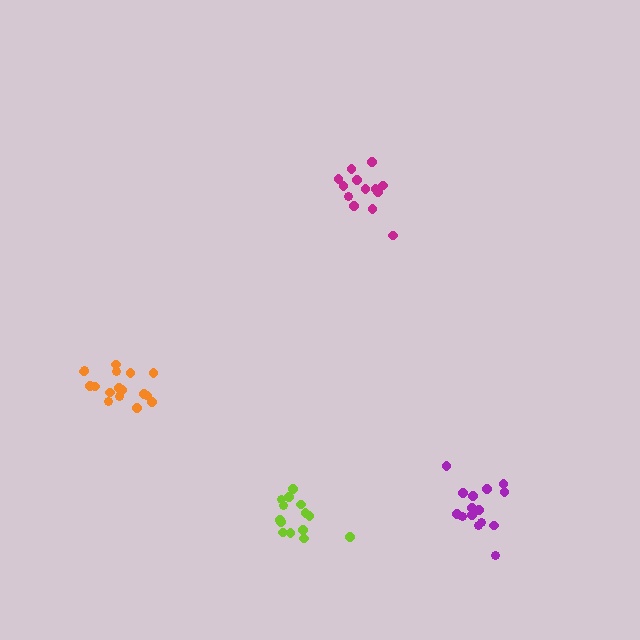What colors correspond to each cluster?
The clusters are colored: orange, magenta, lime, purple.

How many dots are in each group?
Group 1: 18 dots, Group 2: 13 dots, Group 3: 14 dots, Group 4: 15 dots (60 total).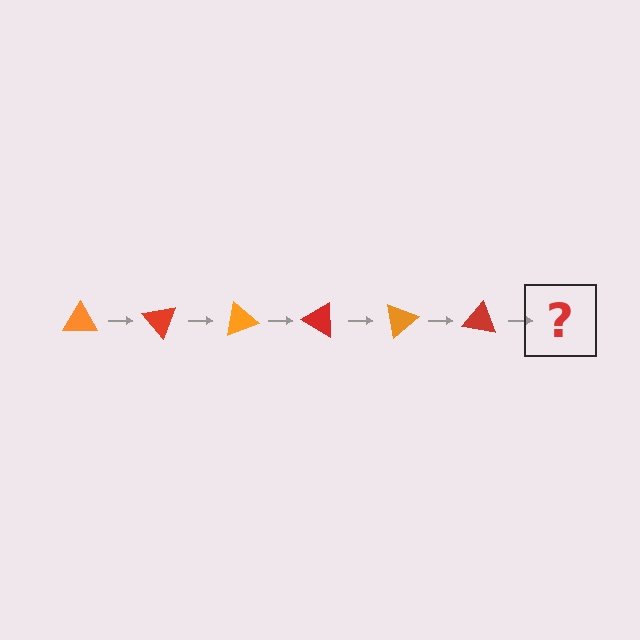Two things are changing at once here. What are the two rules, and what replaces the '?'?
The two rules are that it rotates 50 degrees each step and the color cycles through orange and red. The '?' should be an orange triangle, rotated 300 degrees from the start.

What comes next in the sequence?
The next element should be an orange triangle, rotated 300 degrees from the start.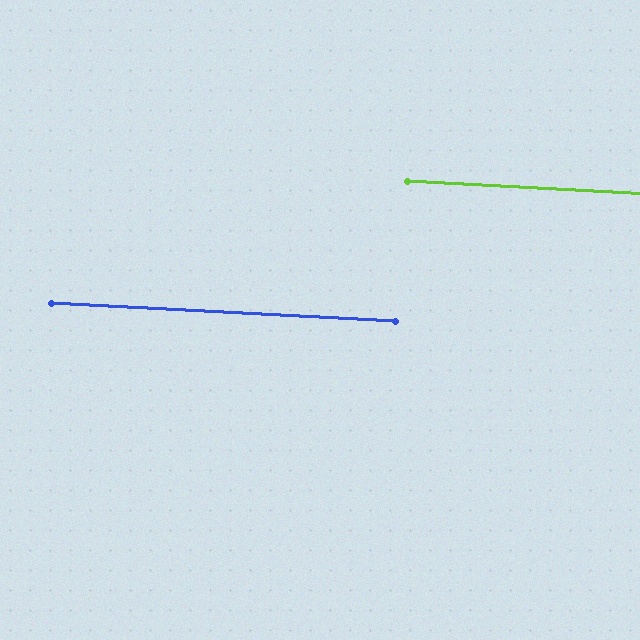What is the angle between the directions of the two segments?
Approximately 0 degrees.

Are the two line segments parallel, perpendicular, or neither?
Parallel — their directions differ by only 0.0°.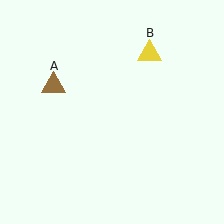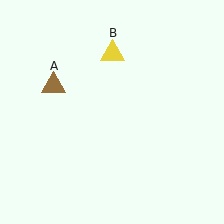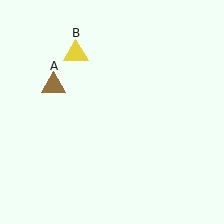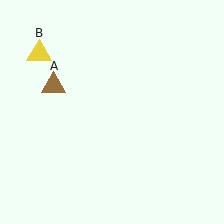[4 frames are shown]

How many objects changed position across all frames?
1 object changed position: yellow triangle (object B).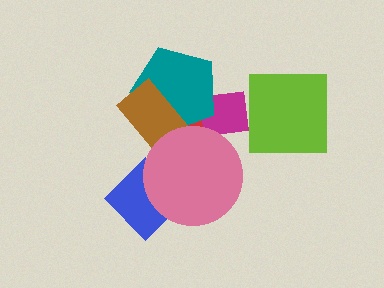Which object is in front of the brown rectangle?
The pink circle is in front of the brown rectangle.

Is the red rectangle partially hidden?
Yes, it is partially covered by another shape.